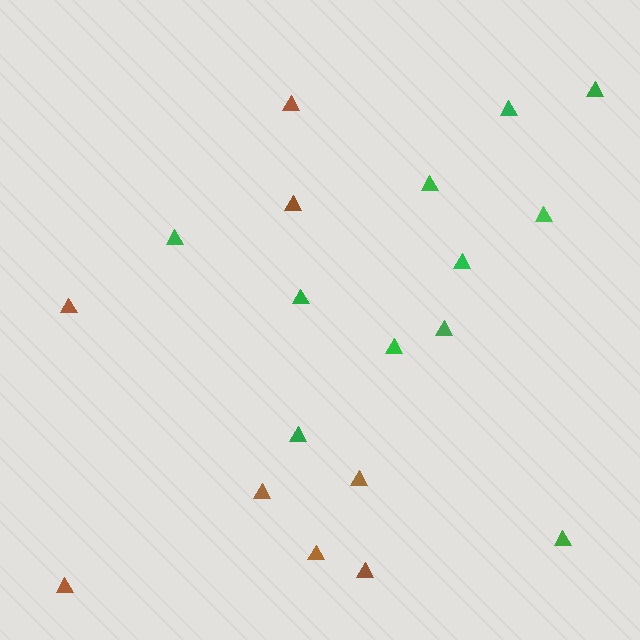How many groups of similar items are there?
There are 2 groups: one group of brown triangles (8) and one group of green triangles (11).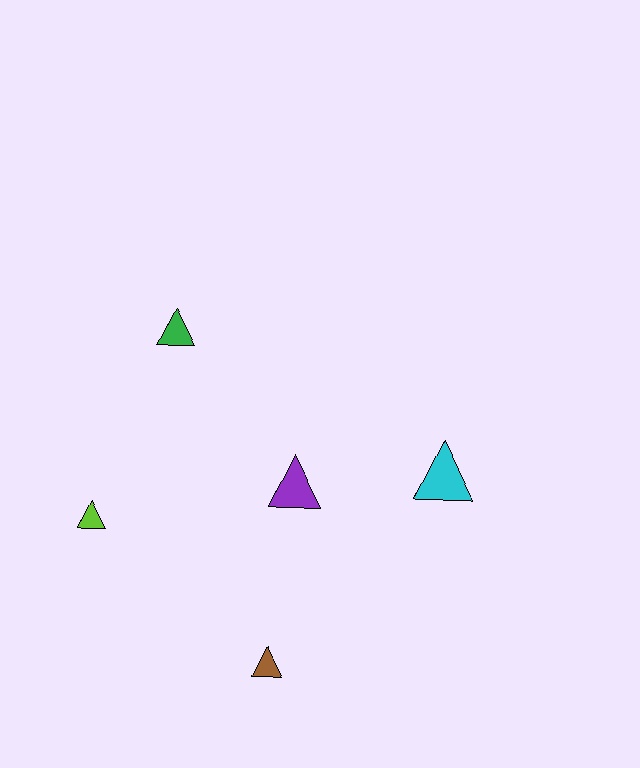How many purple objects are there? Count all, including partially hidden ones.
There is 1 purple object.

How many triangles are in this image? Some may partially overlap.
There are 5 triangles.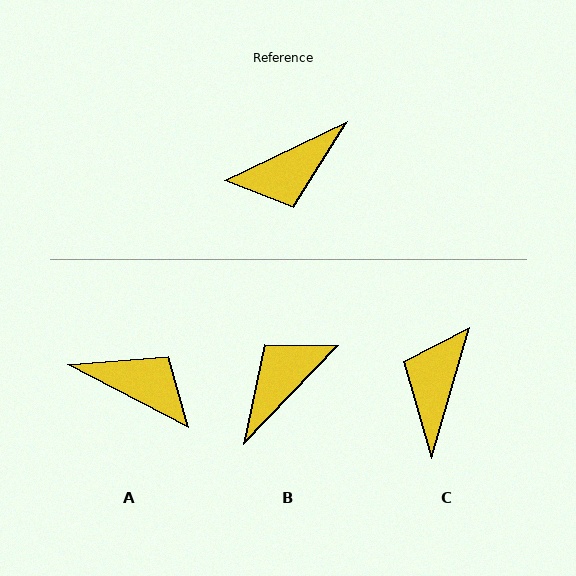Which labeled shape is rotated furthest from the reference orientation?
B, about 160 degrees away.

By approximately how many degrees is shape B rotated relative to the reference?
Approximately 160 degrees clockwise.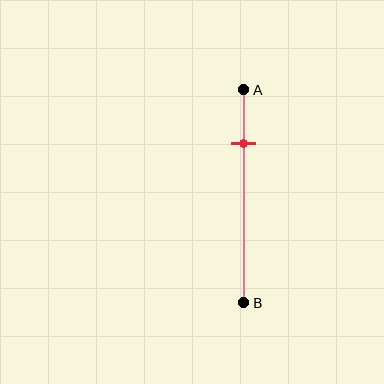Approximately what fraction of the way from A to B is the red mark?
The red mark is approximately 25% of the way from A to B.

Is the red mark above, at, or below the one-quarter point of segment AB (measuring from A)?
The red mark is approximately at the one-quarter point of segment AB.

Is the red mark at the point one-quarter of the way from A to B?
Yes, the mark is approximately at the one-quarter point.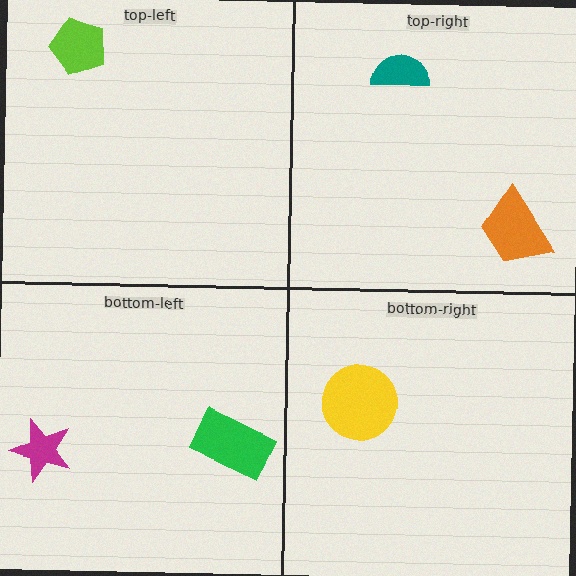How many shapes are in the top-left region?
1.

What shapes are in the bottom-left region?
The magenta star, the green rectangle.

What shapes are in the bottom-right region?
The yellow circle.